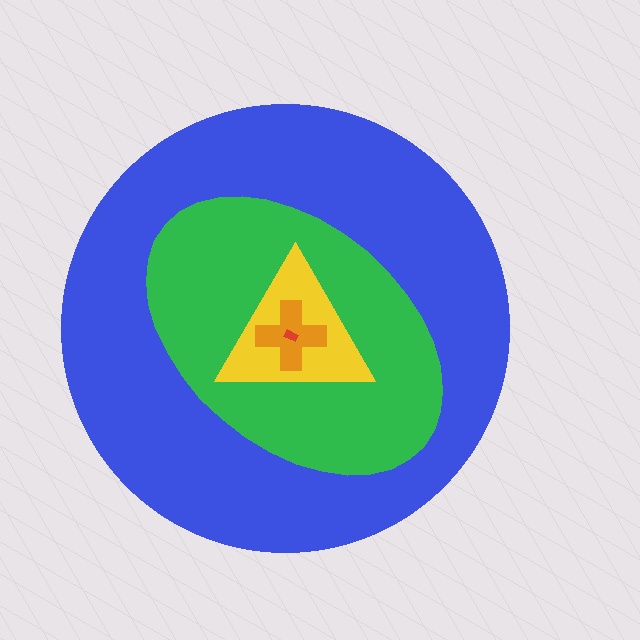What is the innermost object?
The red rectangle.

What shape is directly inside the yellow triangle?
The orange cross.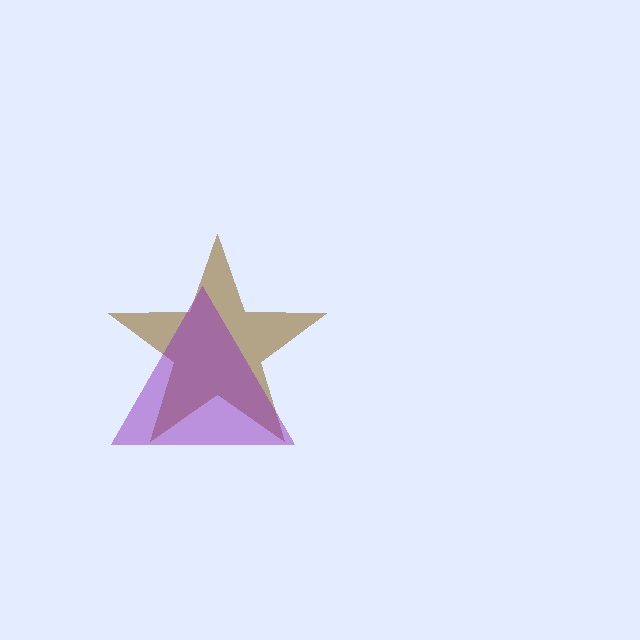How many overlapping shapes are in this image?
There are 2 overlapping shapes in the image.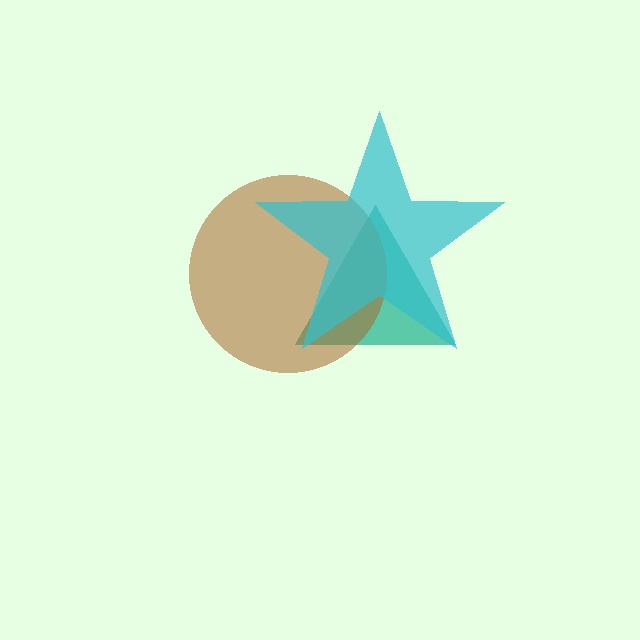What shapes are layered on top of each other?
The layered shapes are: a teal triangle, a brown circle, a cyan star.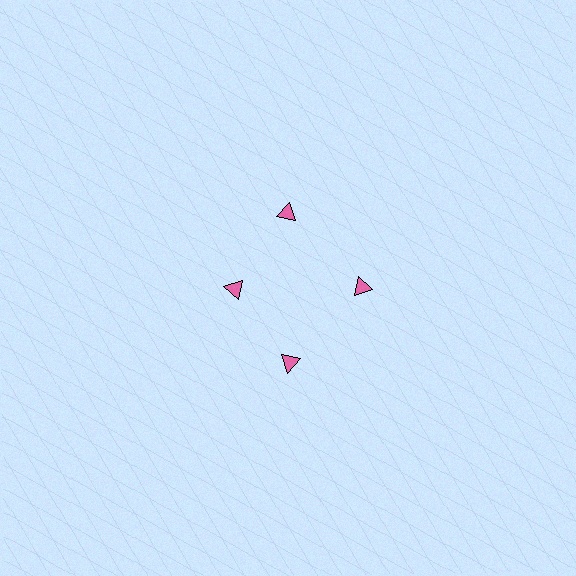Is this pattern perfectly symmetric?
No. The 4 pink triangles are arranged in a ring, but one element near the 9 o'clock position is pulled inward toward the center, breaking the 4-fold rotational symmetry.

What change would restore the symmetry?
The symmetry would be restored by moving it outward, back onto the ring so that all 4 triangles sit at equal angles and equal distance from the center.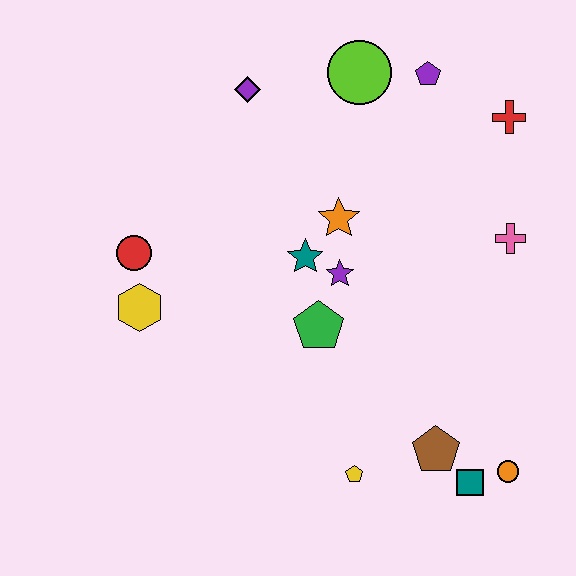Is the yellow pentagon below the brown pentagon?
Yes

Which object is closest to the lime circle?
The purple pentagon is closest to the lime circle.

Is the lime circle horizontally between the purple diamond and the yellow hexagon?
No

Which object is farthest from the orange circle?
The purple diamond is farthest from the orange circle.